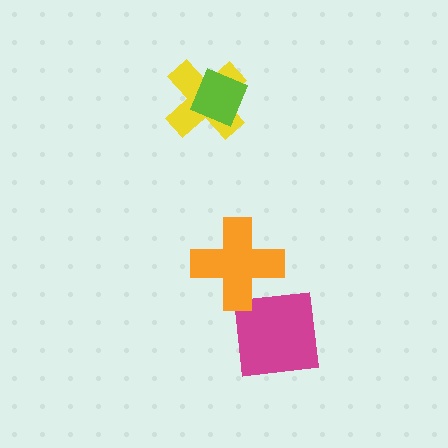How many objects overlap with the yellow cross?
1 object overlaps with the yellow cross.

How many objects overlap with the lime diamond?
1 object overlaps with the lime diamond.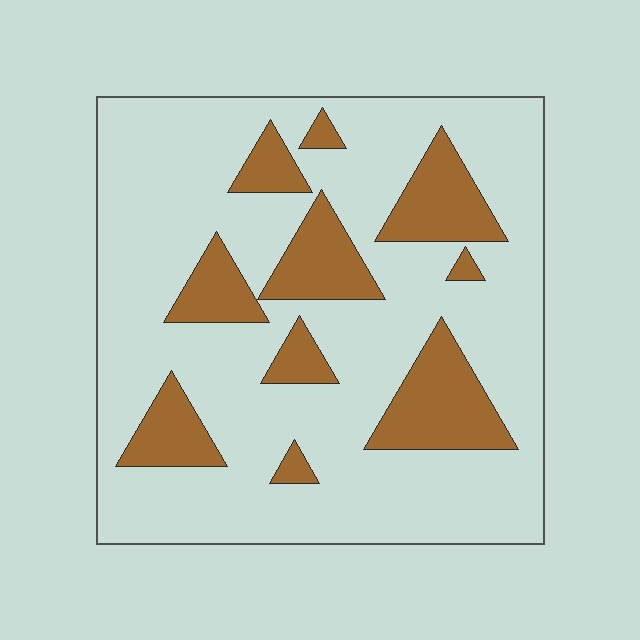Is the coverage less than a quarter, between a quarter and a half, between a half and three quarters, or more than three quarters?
Less than a quarter.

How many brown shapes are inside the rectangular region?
10.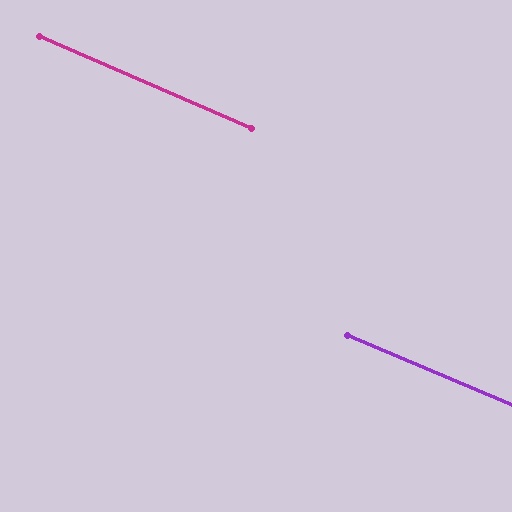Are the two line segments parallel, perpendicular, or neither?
Parallel — their directions differ by only 0.9°.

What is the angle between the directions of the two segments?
Approximately 1 degree.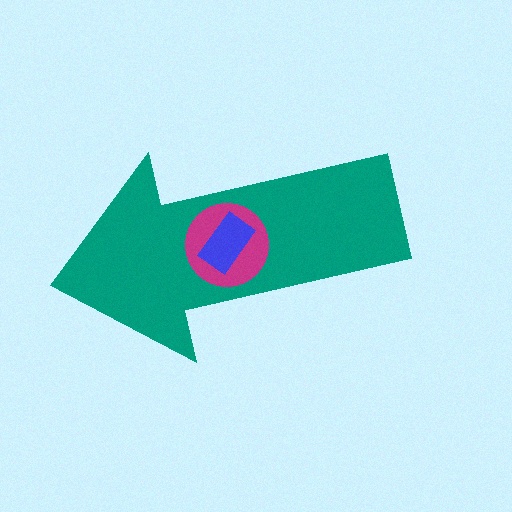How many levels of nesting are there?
3.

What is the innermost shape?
The blue rectangle.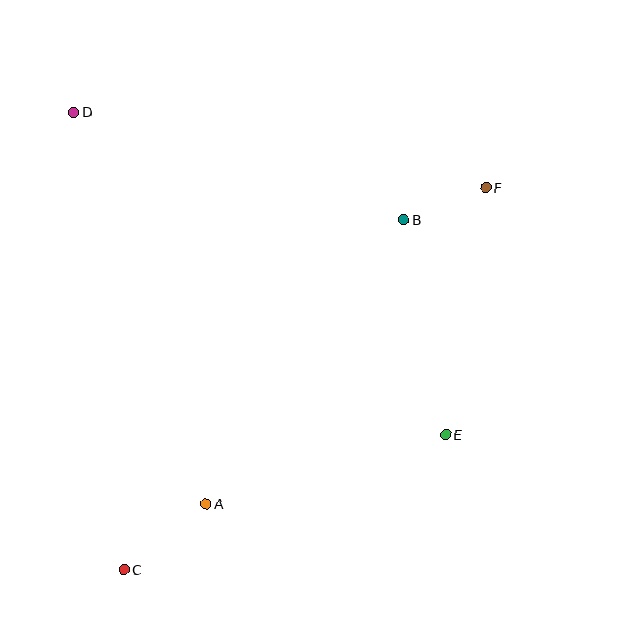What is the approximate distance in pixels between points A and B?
The distance between A and B is approximately 346 pixels.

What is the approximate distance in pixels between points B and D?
The distance between B and D is approximately 347 pixels.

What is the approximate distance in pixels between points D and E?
The distance between D and E is approximately 492 pixels.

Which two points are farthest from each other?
Points C and F are farthest from each other.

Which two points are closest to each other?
Points B and F are closest to each other.